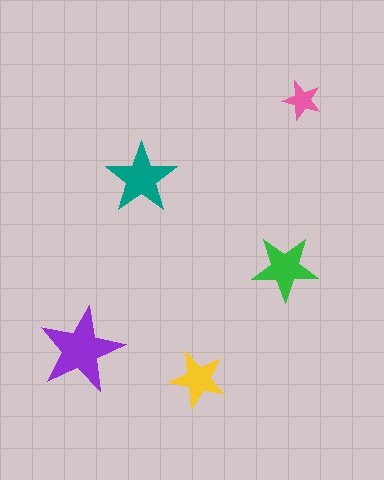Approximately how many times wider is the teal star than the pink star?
About 2 times wider.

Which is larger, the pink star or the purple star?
The purple one.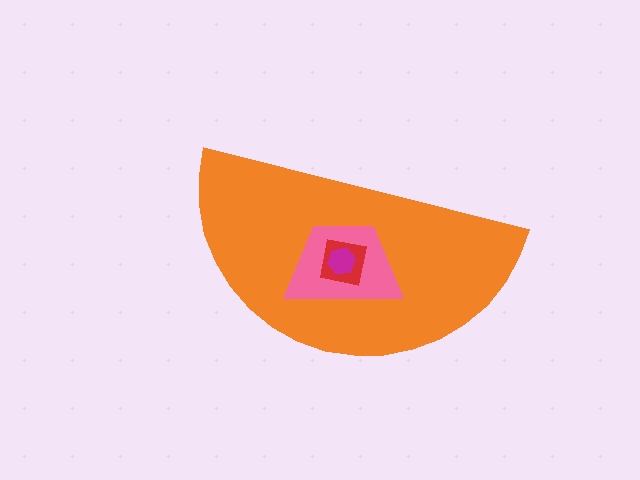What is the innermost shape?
The magenta hexagon.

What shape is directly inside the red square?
The magenta hexagon.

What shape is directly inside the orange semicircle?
The pink trapezoid.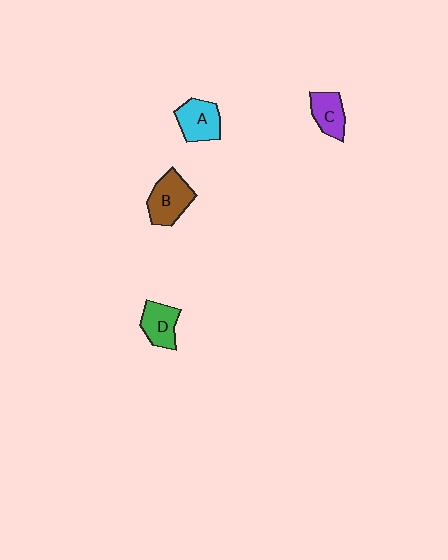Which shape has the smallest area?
Shape C (purple).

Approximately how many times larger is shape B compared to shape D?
Approximately 1.3 times.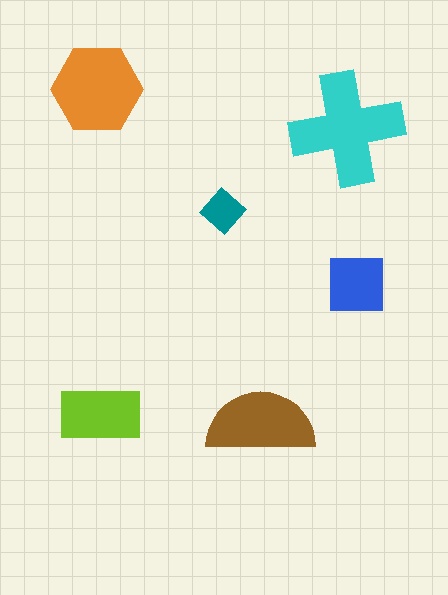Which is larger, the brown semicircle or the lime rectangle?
The brown semicircle.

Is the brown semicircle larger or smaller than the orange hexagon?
Smaller.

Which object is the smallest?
The teal diamond.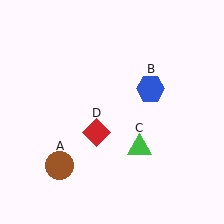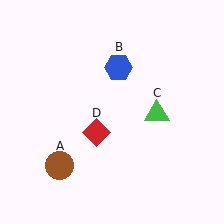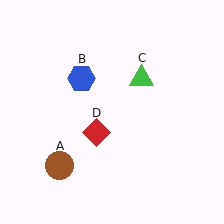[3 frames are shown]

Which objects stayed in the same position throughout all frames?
Brown circle (object A) and red diamond (object D) remained stationary.